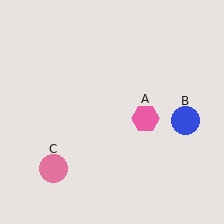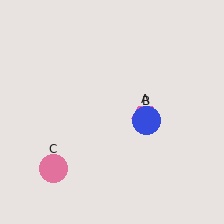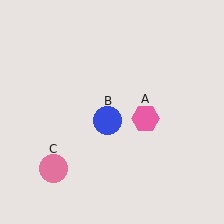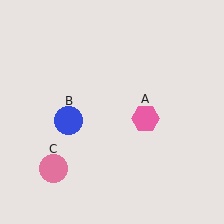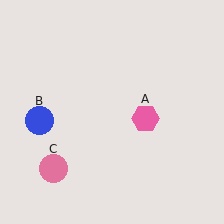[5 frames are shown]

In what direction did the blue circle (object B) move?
The blue circle (object B) moved left.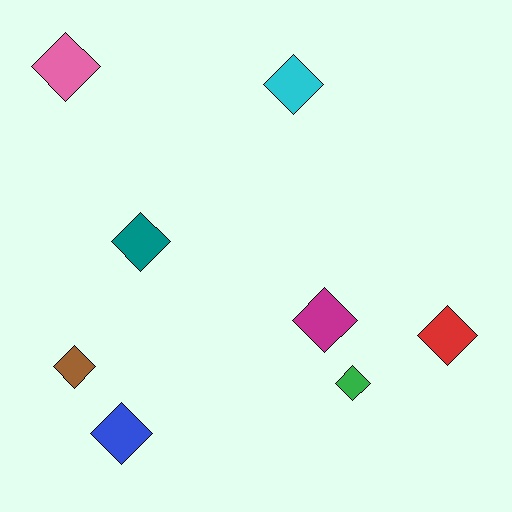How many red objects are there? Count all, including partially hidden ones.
There is 1 red object.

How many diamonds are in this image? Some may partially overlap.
There are 8 diamonds.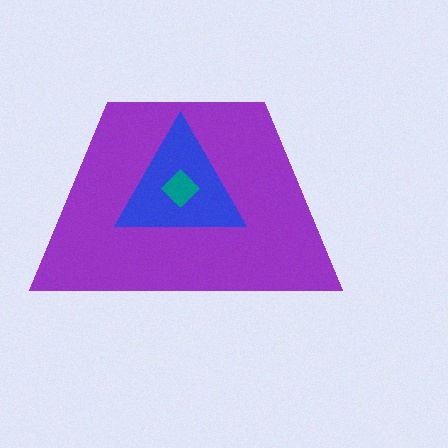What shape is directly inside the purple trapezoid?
The blue triangle.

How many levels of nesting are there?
3.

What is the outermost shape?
The purple trapezoid.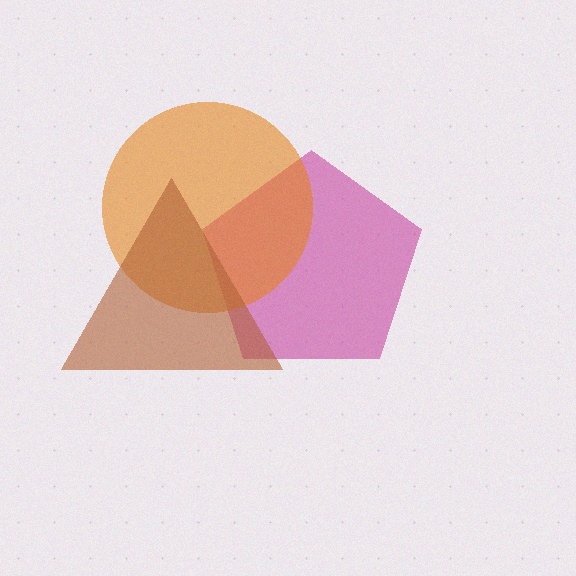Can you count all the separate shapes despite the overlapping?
Yes, there are 3 separate shapes.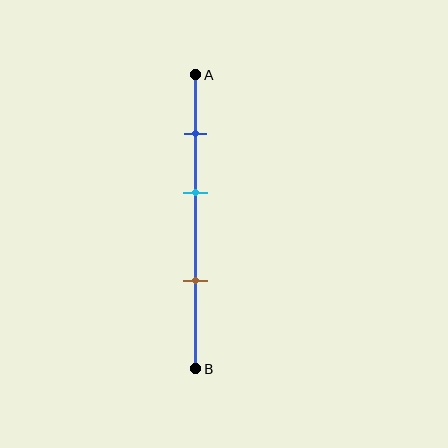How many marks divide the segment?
There are 3 marks dividing the segment.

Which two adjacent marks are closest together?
The blue and cyan marks are the closest adjacent pair.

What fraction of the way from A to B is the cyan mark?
The cyan mark is approximately 40% (0.4) of the way from A to B.